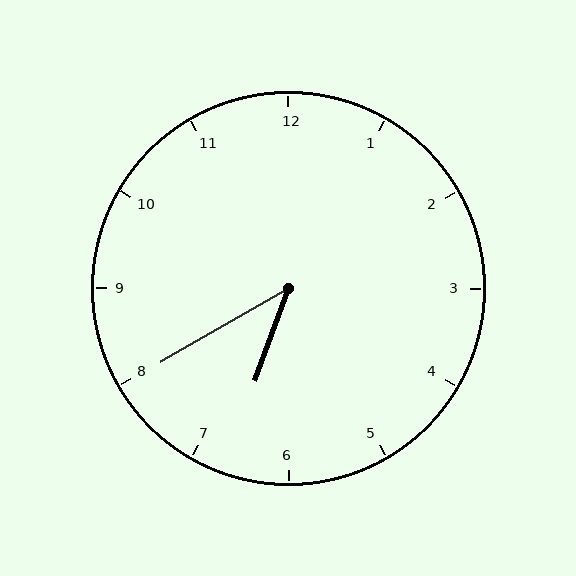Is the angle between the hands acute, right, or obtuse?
It is acute.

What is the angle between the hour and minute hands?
Approximately 40 degrees.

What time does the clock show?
6:40.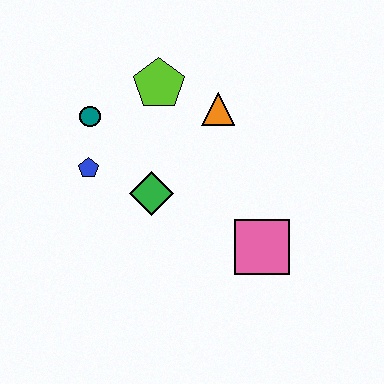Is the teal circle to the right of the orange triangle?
No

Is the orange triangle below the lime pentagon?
Yes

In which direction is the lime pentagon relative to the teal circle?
The lime pentagon is to the right of the teal circle.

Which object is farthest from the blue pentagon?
The pink square is farthest from the blue pentagon.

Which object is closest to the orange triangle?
The lime pentagon is closest to the orange triangle.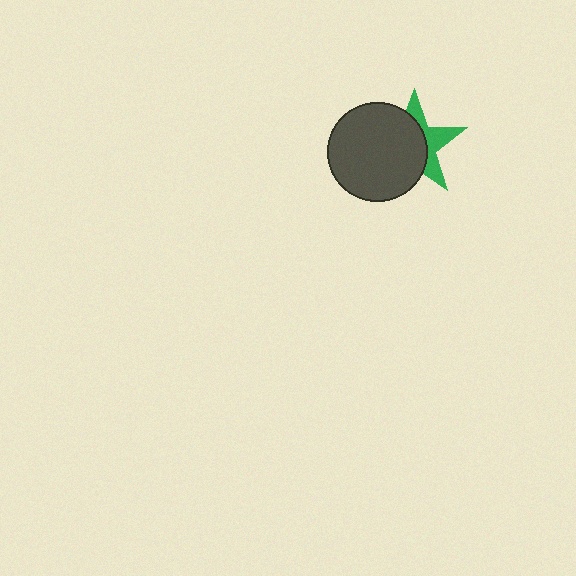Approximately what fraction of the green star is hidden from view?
Roughly 62% of the green star is hidden behind the dark gray circle.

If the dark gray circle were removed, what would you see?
You would see the complete green star.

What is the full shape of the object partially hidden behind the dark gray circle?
The partially hidden object is a green star.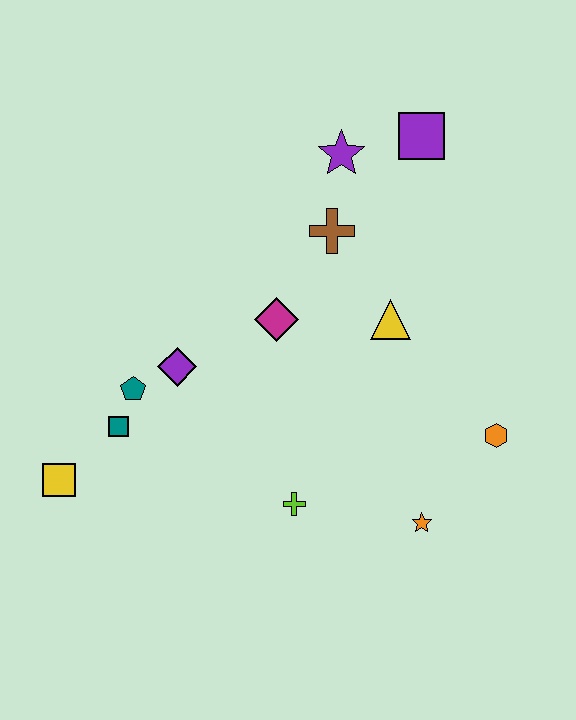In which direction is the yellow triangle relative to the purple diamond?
The yellow triangle is to the right of the purple diamond.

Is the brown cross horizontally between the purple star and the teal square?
Yes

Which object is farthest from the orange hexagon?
The yellow square is farthest from the orange hexagon.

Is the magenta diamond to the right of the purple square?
No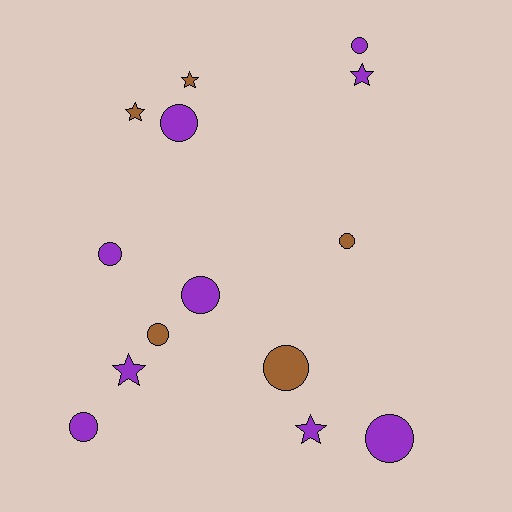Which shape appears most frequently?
Circle, with 9 objects.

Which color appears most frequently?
Purple, with 9 objects.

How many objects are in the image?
There are 14 objects.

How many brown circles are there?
There are 3 brown circles.